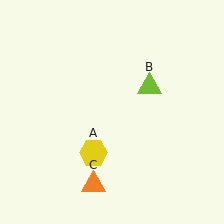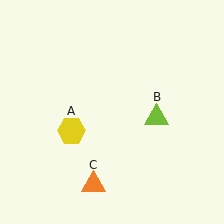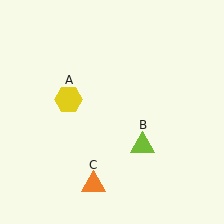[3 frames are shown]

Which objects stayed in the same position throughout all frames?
Orange triangle (object C) remained stationary.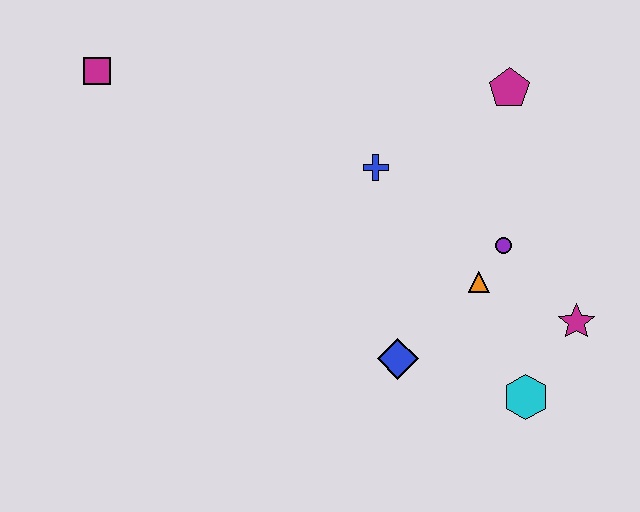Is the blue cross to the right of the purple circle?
No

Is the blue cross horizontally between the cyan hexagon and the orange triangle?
No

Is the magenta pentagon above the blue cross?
Yes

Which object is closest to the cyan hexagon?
The magenta star is closest to the cyan hexagon.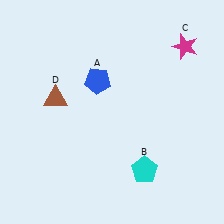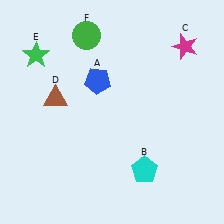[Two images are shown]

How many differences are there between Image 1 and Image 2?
There are 2 differences between the two images.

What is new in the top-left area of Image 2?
A green star (E) was added in the top-left area of Image 2.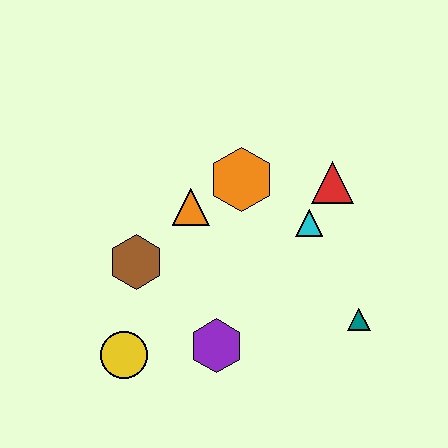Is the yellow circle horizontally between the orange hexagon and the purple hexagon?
No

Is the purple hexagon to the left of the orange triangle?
No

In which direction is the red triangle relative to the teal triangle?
The red triangle is above the teal triangle.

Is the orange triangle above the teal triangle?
Yes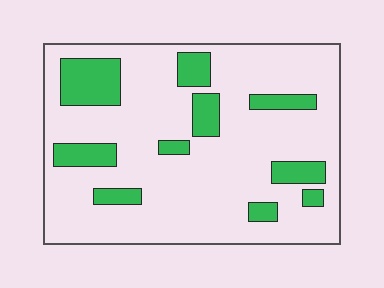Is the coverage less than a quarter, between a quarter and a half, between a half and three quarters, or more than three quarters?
Less than a quarter.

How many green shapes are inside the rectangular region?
10.